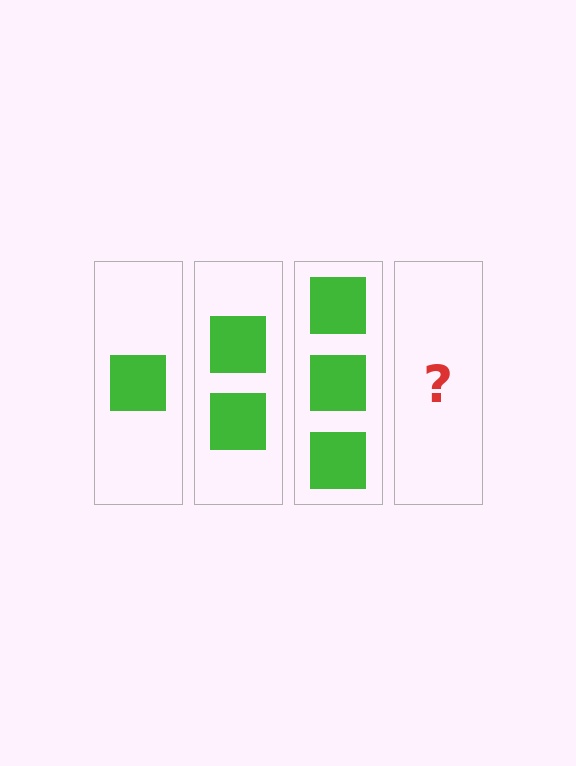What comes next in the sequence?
The next element should be 4 squares.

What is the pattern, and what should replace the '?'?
The pattern is that each step adds one more square. The '?' should be 4 squares.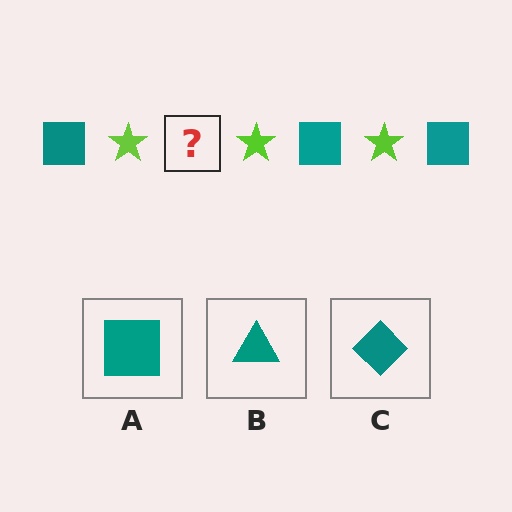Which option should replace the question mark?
Option A.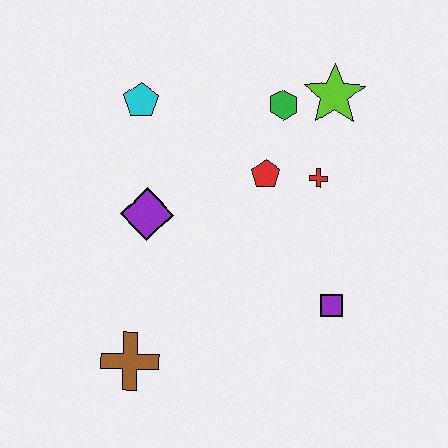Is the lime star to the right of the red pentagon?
Yes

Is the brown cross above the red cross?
No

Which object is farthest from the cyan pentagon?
The purple square is farthest from the cyan pentagon.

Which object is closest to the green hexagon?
The lime star is closest to the green hexagon.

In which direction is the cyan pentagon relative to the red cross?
The cyan pentagon is to the left of the red cross.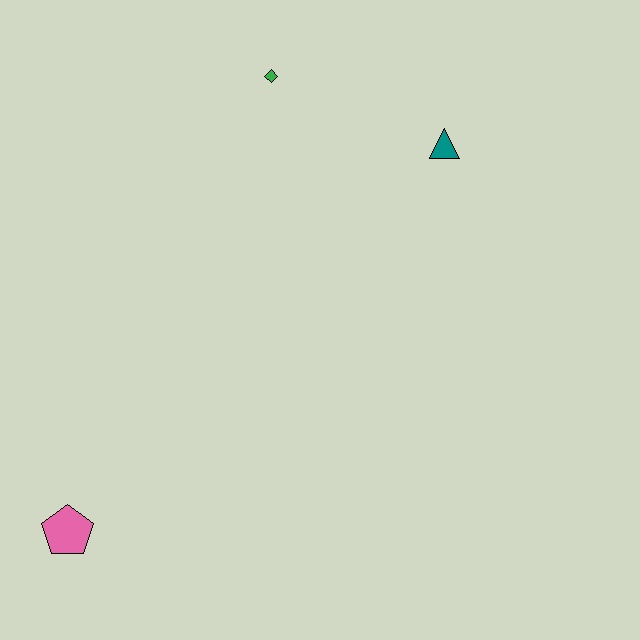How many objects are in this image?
There are 3 objects.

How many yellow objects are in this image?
There are no yellow objects.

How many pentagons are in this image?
There is 1 pentagon.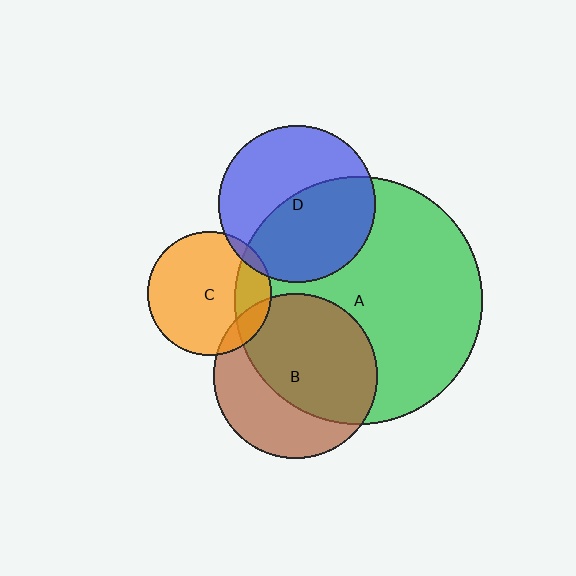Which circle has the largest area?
Circle A (green).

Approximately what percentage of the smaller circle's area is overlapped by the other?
Approximately 60%.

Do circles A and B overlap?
Yes.